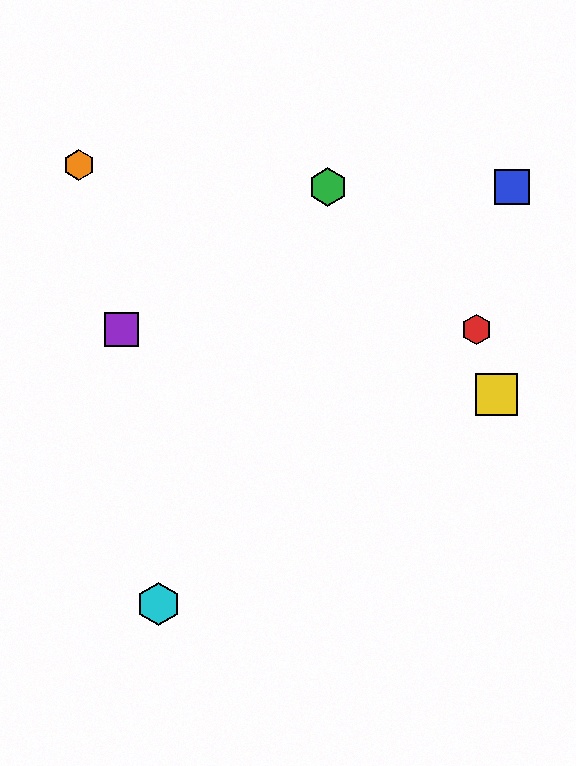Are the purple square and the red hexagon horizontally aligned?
Yes, both are at y≈329.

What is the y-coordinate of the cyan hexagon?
The cyan hexagon is at y≈604.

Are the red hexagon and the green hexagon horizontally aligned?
No, the red hexagon is at y≈329 and the green hexagon is at y≈187.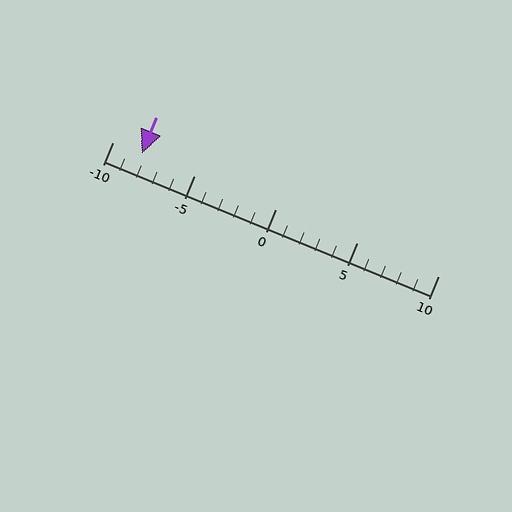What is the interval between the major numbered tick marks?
The major tick marks are spaced 5 units apart.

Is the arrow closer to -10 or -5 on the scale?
The arrow is closer to -10.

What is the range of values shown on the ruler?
The ruler shows values from -10 to 10.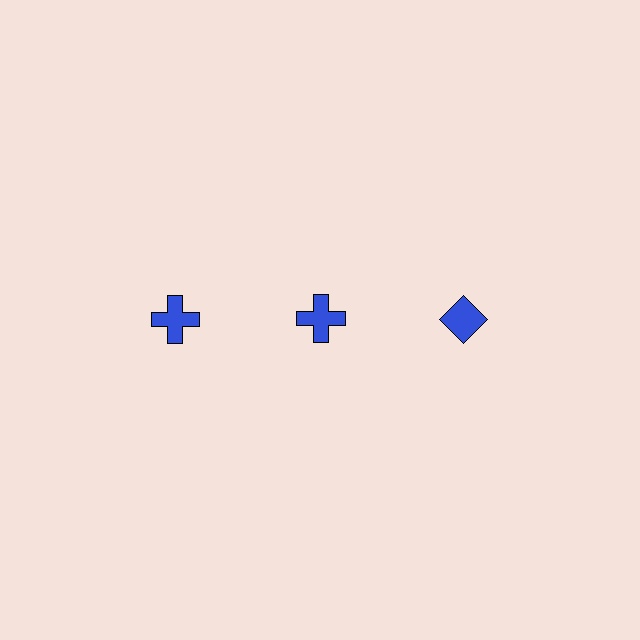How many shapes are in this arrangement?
There are 3 shapes arranged in a grid pattern.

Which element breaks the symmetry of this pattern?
The blue diamond in the top row, center column breaks the symmetry. All other shapes are blue crosses.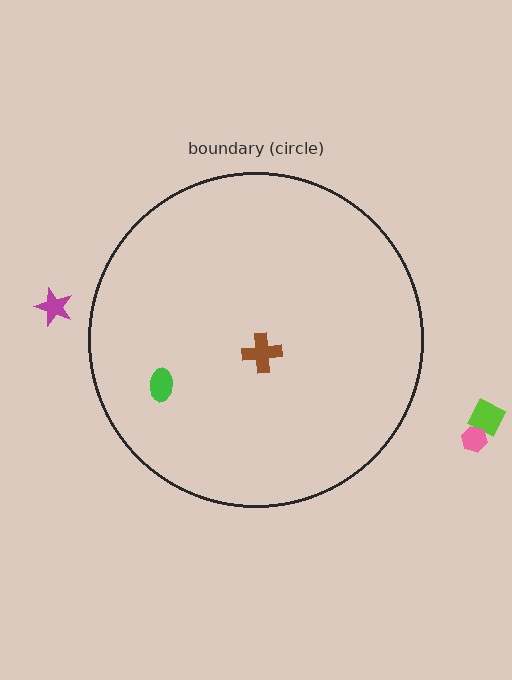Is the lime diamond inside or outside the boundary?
Outside.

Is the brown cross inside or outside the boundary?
Inside.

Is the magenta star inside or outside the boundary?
Outside.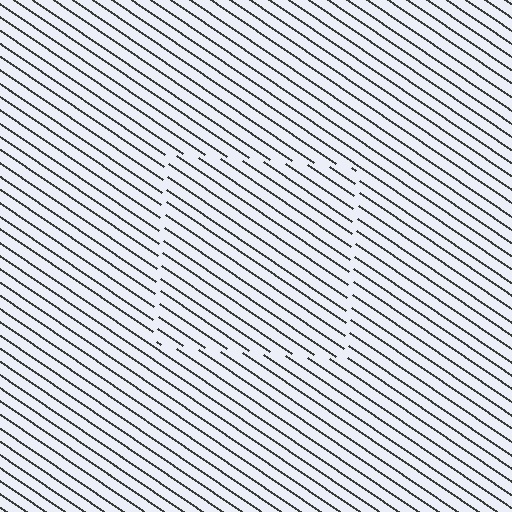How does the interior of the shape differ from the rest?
The interior of the shape contains the same grating, shifted by half a period — the contour is defined by the phase discontinuity where line-ends from the inner and outer gratings abut.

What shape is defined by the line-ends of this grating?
An illusory square. The interior of the shape contains the same grating, shifted by half a period — the contour is defined by the phase discontinuity where line-ends from the inner and outer gratings abut.